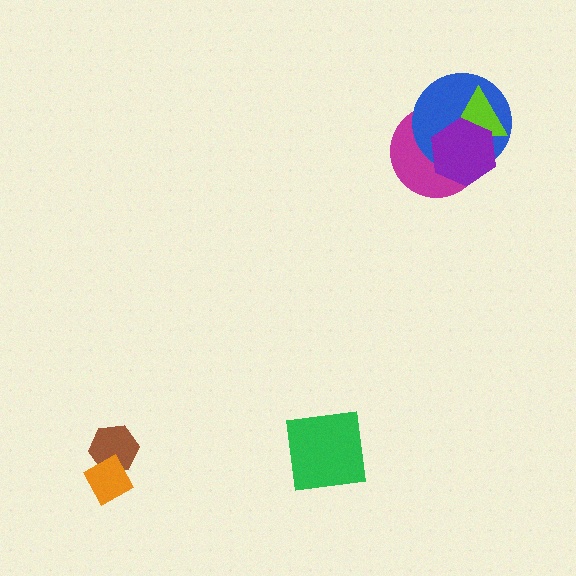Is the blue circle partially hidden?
Yes, it is partially covered by another shape.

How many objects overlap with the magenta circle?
3 objects overlap with the magenta circle.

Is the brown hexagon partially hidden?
Yes, it is partially covered by another shape.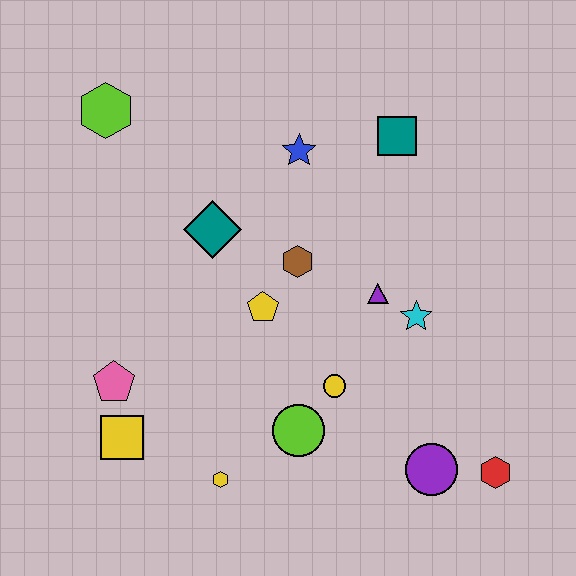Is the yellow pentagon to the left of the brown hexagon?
Yes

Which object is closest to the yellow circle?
The lime circle is closest to the yellow circle.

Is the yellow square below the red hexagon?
No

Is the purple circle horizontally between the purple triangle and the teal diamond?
No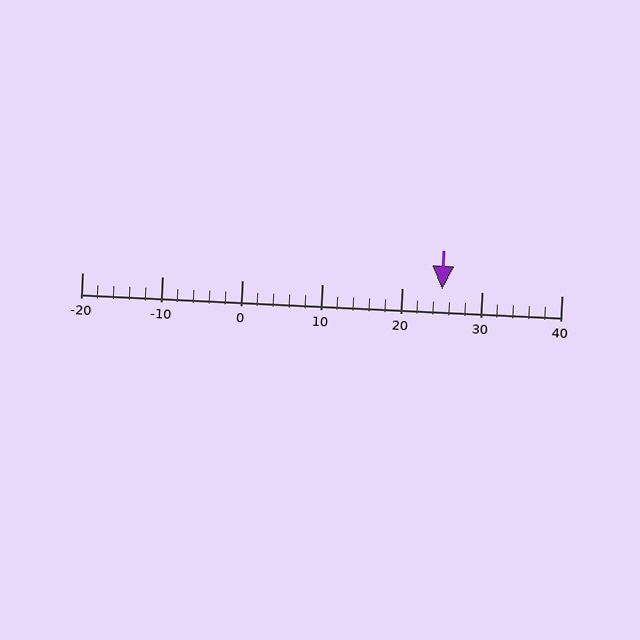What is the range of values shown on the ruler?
The ruler shows values from -20 to 40.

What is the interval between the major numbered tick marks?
The major tick marks are spaced 10 units apart.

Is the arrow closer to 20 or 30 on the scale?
The arrow is closer to 30.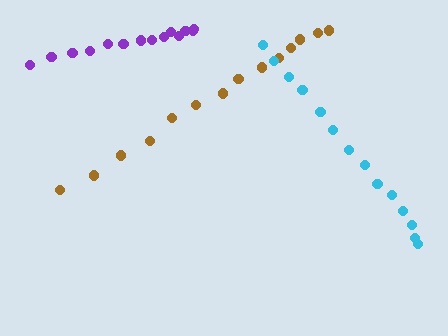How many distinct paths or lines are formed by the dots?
There are 3 distinct paths.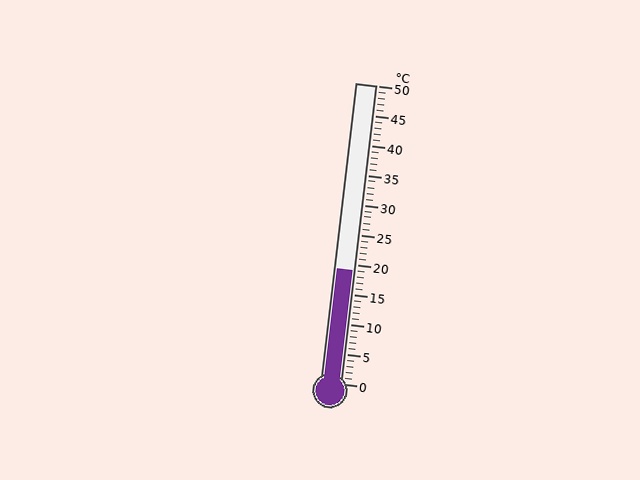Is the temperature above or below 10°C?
The temperature is above 10°C.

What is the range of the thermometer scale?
The thermometer scale ranges from 0°C to 50°C.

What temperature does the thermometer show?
The thermometer shows approximately 19°C.